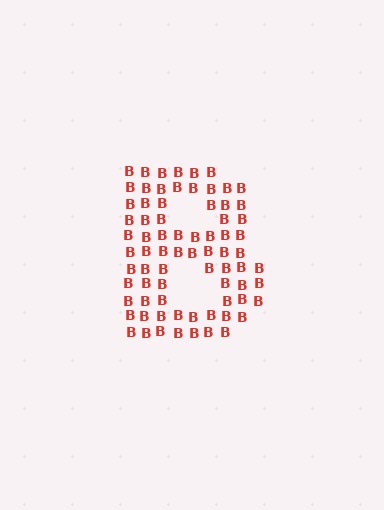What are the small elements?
The small elements are letter B's.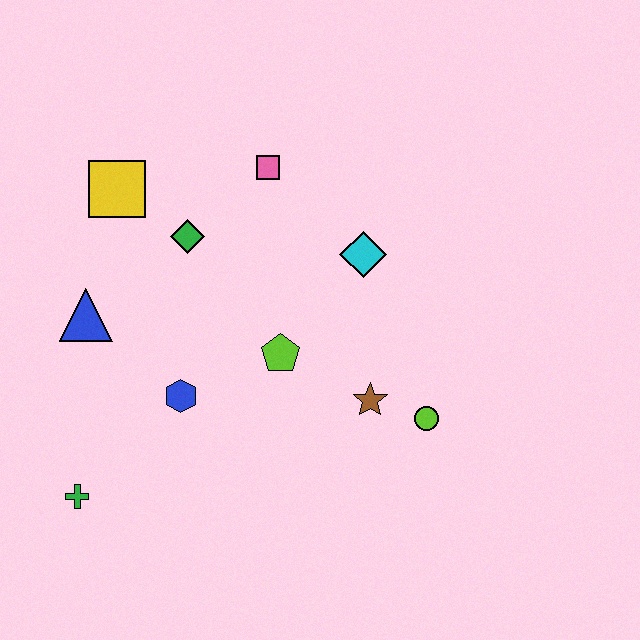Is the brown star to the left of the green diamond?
No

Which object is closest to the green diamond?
The yellow square is closest to the green diamond.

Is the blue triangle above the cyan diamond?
No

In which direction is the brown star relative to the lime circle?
The brown star is to the left of the lime circle.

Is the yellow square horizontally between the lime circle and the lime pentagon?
No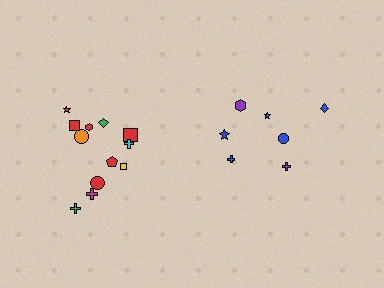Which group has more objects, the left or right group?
The left group.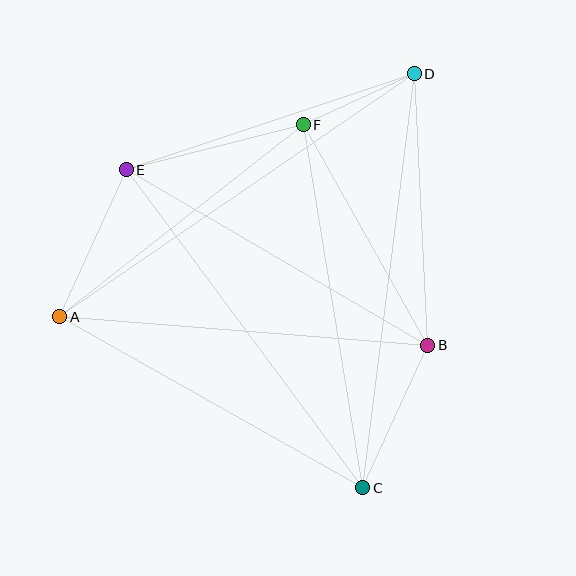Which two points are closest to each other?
Points D and F are closest to each other.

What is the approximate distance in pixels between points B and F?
The distance between B and F is approximately 253 pixels.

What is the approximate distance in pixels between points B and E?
The distance between B and E is approximately 349 pixels.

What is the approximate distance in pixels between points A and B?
The distance between A and B is approximately 369 pixels.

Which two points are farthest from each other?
Points A and D are farthest from each other.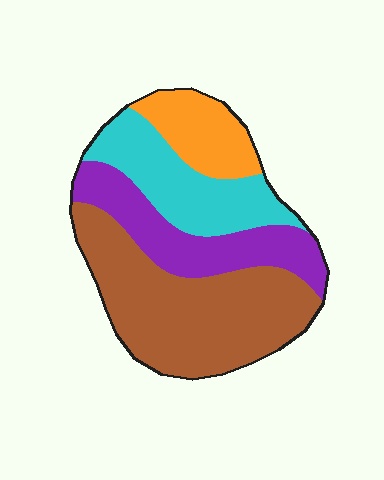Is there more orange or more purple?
Purple.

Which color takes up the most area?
Brown, at roughly 40%.